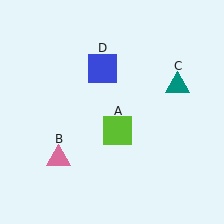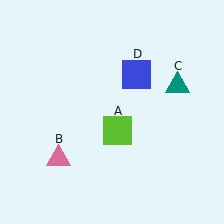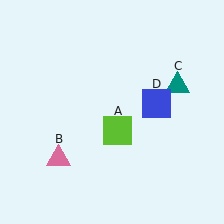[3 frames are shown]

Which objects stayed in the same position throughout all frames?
Lime square (object A) and pink triangle (object B) and teal triangle (object C) remained stationary.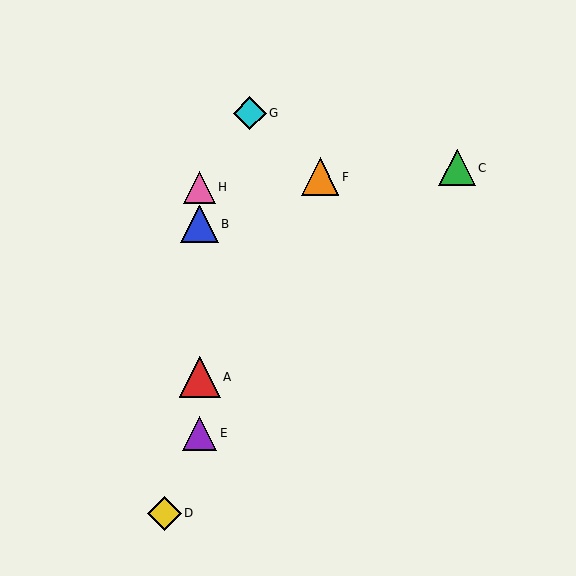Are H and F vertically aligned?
No, H is at x≈200 and F is at x≈320.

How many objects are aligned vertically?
4 objects (A, B, E, H) are aligned vertically.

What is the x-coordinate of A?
Object A is at x≈200.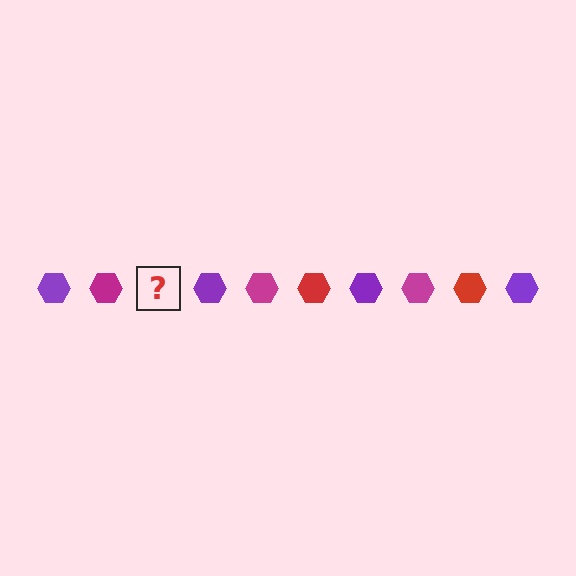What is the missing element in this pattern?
The missing element is a red hexagon.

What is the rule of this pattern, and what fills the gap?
The rule is that the pattern cycles through purple, magenta, red hexagons. The gap should be filled with a red hexagon.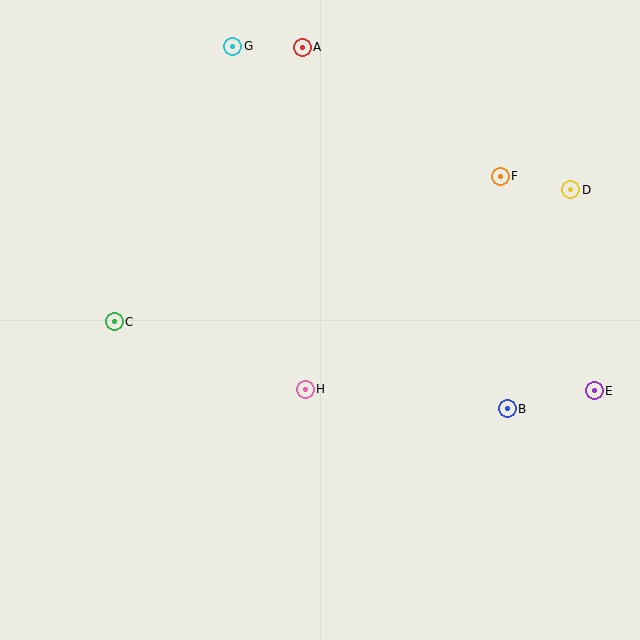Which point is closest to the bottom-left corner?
Point C is closest to the bottom-left corner.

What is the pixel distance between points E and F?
The distance between E and F is 234 pixels.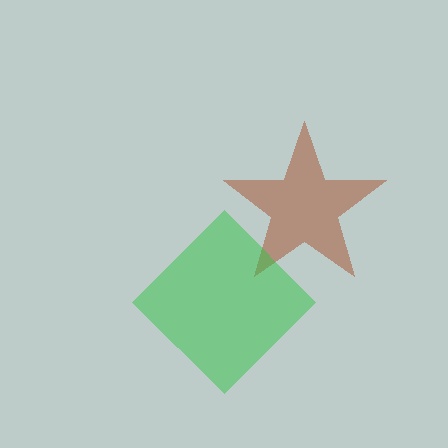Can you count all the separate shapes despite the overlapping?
Yes, there are 2 separate shapes.